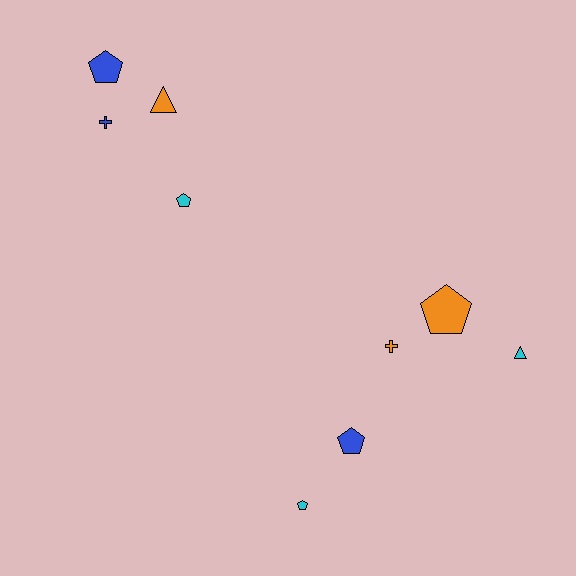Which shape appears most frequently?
Pentagon, with 5 objects.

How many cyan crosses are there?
There are no cyan crosses.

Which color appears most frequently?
Cyan, with 3 objects.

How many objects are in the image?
There are 9 objects.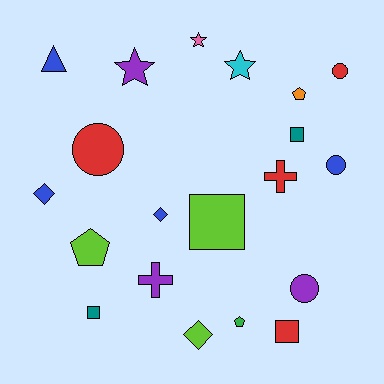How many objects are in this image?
There are 20 objects.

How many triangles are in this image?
There is 1 triangle.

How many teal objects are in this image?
There are 2 teal objects.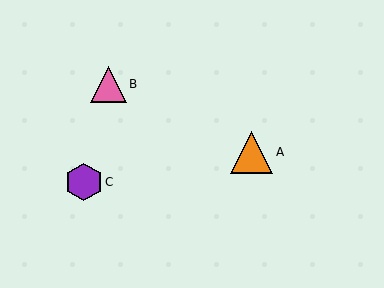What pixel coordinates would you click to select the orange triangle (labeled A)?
Click at (251, 152) to select the orange triangle A.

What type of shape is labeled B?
Shape B is a pink triangle.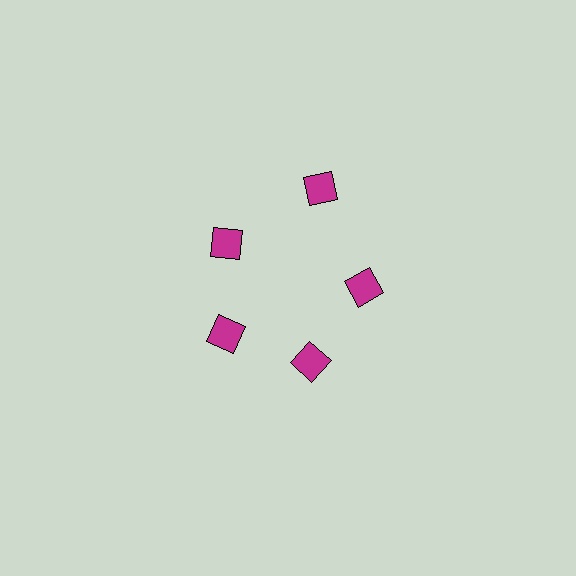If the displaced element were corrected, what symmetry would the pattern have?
It would have 5-fold rotational symmetry — the pattern would map onto itself every 72 degrees.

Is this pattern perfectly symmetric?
No. The 5 magenta squares are arranged in a ring, but one element near the 1 o'clock position is pushed outward from the center, breaking the 5-fold rotational symmetry.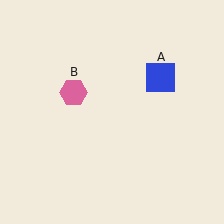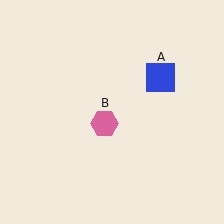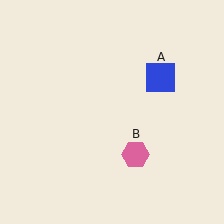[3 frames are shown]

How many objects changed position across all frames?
1 object changed position: pink hexagon (object B).